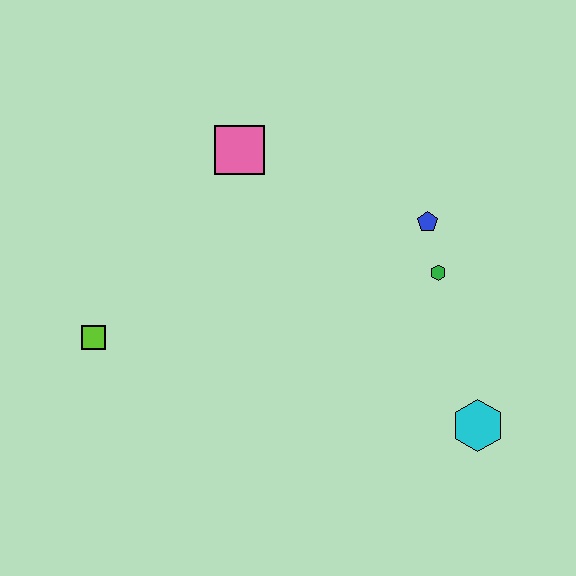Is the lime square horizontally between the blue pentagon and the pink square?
No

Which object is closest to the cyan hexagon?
The green hexagon is closest to the cyan hexagon.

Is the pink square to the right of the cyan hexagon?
No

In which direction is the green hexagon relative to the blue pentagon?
The green hexagon is below the blue pentagon.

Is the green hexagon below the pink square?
Yes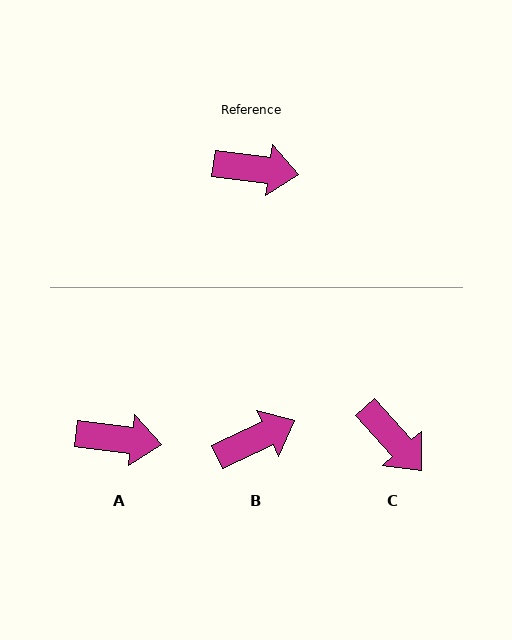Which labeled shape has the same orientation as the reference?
A.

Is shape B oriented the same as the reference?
No, it is off by about 33 degrees.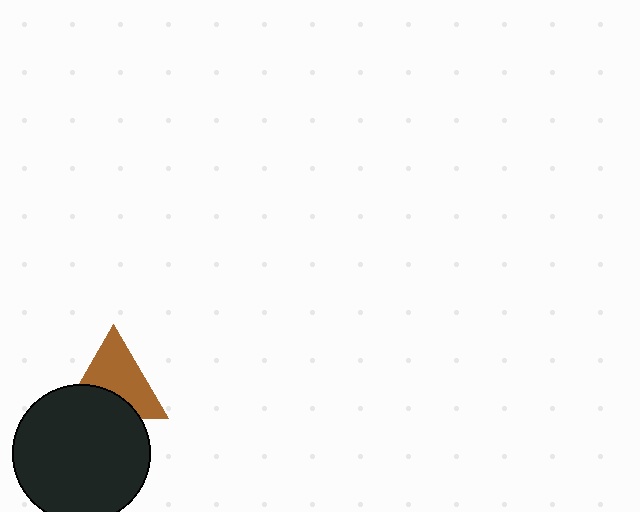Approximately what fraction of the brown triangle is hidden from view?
Roughly 37% of the brown triangle is hidden behind the black circle.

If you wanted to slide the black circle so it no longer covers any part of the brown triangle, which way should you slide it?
Slide it down — that is the most direct way to separate the two shapes.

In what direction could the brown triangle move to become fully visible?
The brown triangle could move up. That would shift it out from behind the black circle entirely.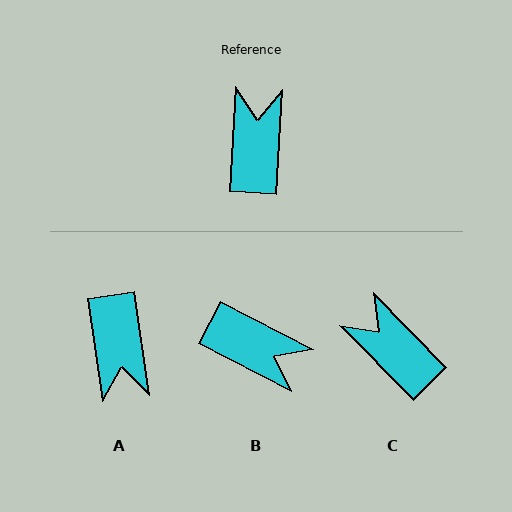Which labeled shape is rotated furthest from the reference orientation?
A, about 168 degrees away.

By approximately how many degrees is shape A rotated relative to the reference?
Approximately 168 degrees clockwise.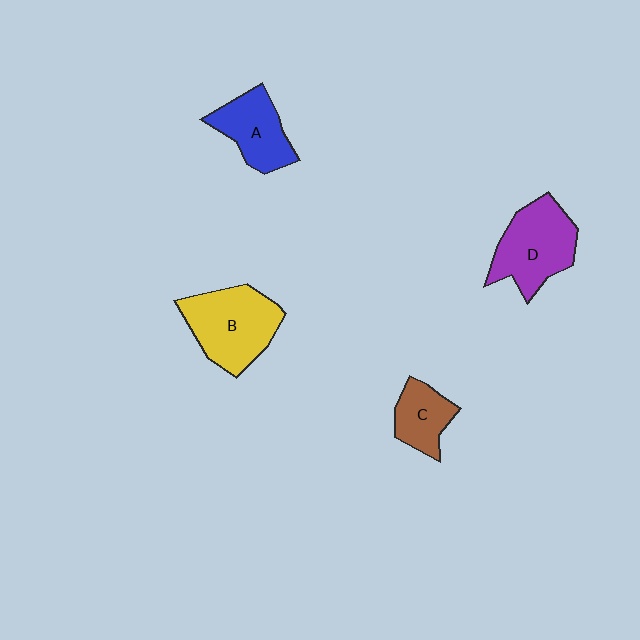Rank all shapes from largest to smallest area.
From largest to smallest: B (yellow), D (purple), A (blue), C (brown).